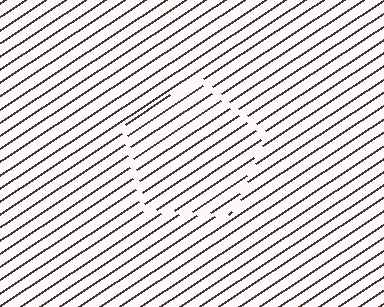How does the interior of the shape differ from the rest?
The interior of the shape contains the same grating, shifted by half a period — the contour is defined by the phase discontinuity where line-ends from the inner and outer gratings abut.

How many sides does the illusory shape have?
5 sides — the line-ends trace a pentagon.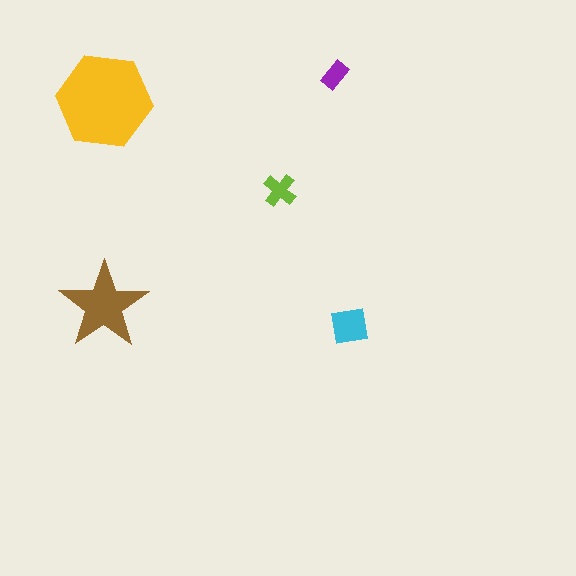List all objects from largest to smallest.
The yellow hexagon, the brown star, the cyan square, the lime cross, the purple rectangle.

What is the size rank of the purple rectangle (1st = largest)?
5th.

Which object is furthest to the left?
The brown star is leftmost.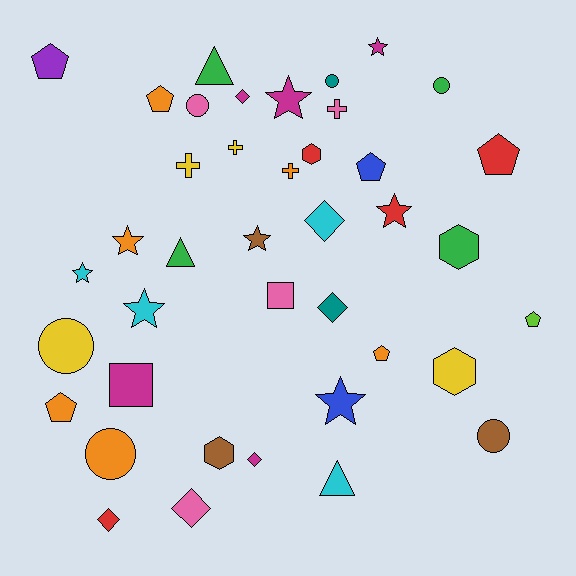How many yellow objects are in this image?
There are 4 yellow objects.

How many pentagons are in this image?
There are 7 pentagons.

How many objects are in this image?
There are 40 objects.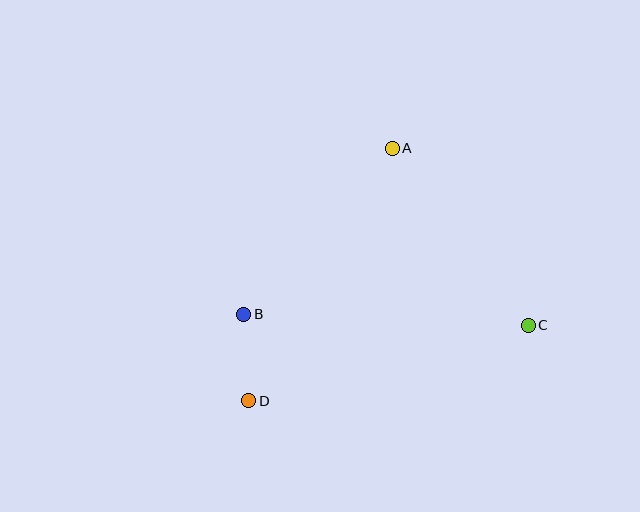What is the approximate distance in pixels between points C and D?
The distance between C and D is approximately 289 pixels.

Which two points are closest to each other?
Points B and D are closest to each other.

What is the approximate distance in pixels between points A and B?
The distance between A and B is approximately 223 pixels.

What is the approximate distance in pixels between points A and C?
The distance between A and C is approximately 223 pixels.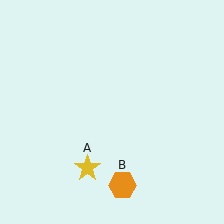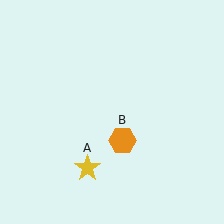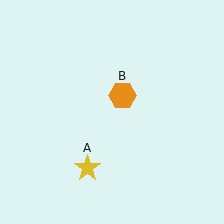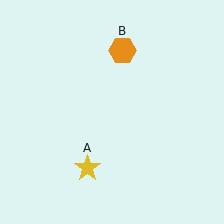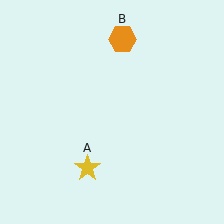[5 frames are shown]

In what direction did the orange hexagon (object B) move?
The orange hexagon (object B) moved up.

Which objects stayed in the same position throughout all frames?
Yellow star (object A) remained stationary.